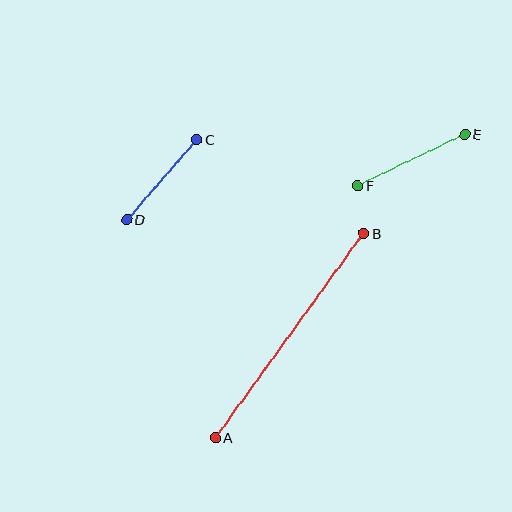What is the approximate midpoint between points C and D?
The midpoint is at approximately (162, 180) pixels.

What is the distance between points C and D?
The distance is approximately 106 pixels.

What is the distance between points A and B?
The distance is approximately 252 pixels.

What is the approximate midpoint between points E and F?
The midpoint is at approximately (411, 160) pixels.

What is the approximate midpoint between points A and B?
The midpoint is at approximately (290, 336) pixels.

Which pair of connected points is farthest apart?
Points A and B are farthest apart.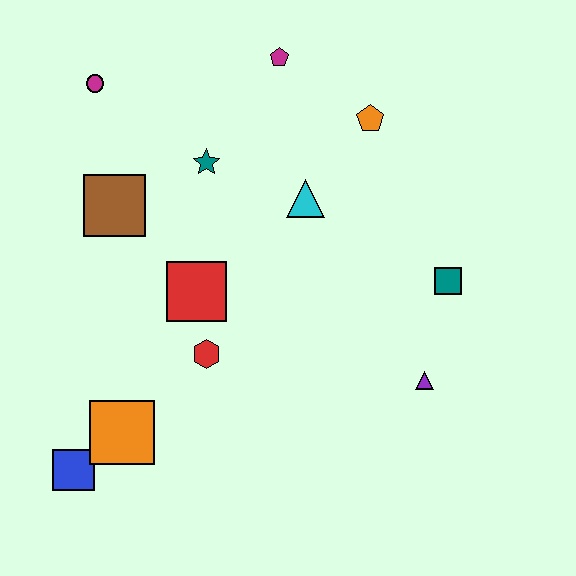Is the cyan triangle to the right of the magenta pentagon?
Yes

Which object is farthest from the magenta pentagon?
The blue square is farthest from the magenta pentagon.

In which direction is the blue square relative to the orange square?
The blue square is to the left of the orange square.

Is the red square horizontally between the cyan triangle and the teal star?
No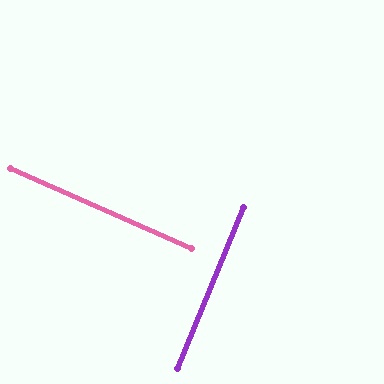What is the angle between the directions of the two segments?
Approximately 89 degrees.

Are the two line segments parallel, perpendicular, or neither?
Perpendicular — they meet at approximately 89°.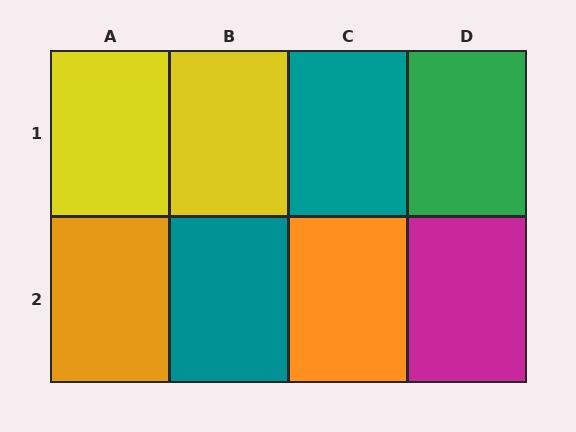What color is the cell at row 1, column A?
Yellow.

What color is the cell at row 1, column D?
Green.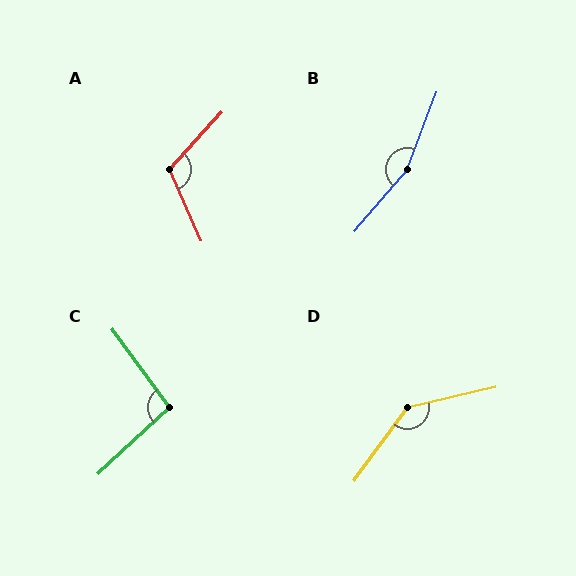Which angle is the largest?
B, at approximately 160 degrees.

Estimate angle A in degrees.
Approximately 114 degrees.